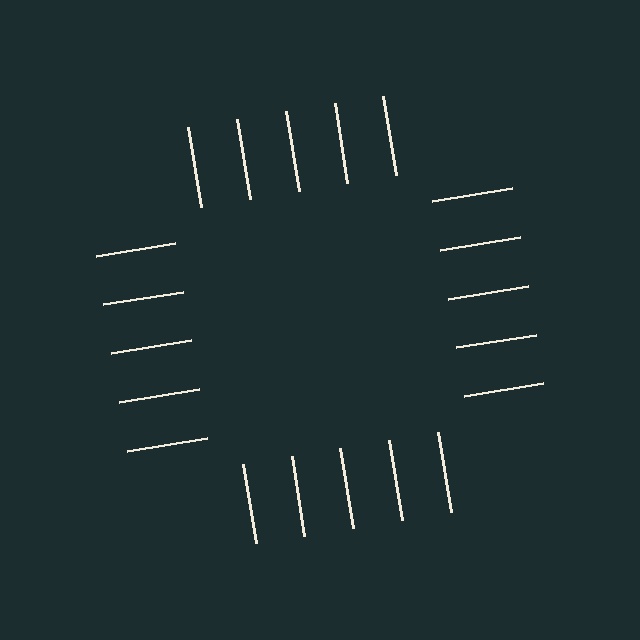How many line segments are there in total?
20 — 5 along each of the 4 edges.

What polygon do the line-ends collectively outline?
An illusory square — the line segments terminate on its edges but no continuous stroke is drawn.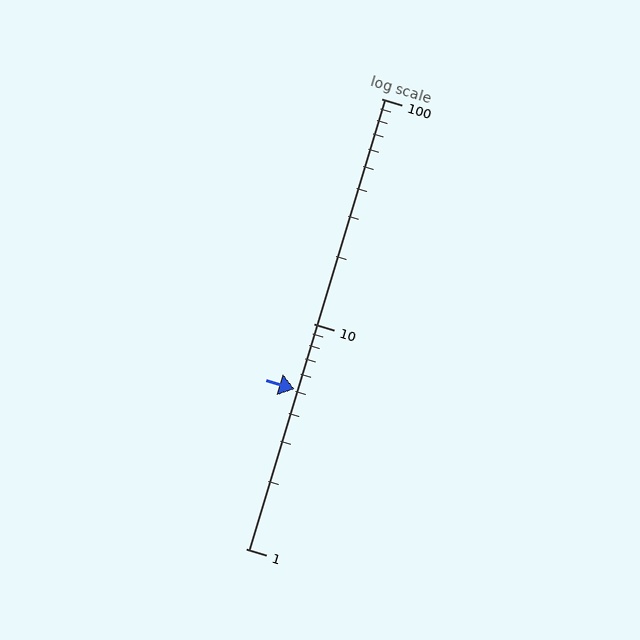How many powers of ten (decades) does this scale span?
The scale spans 2 decades, from 1 to 100.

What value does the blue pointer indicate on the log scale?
The pointer indicates approximately 5.1.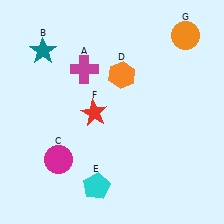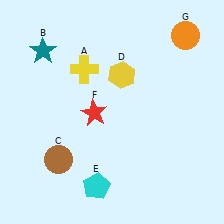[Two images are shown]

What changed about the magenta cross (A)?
In Image 1, A is magenta. In Image 2, it changed to yellow.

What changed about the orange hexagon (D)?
In Image 1, D is orange. In Image 2, it changed to yellow.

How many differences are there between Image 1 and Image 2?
There are 3 differences between the two images.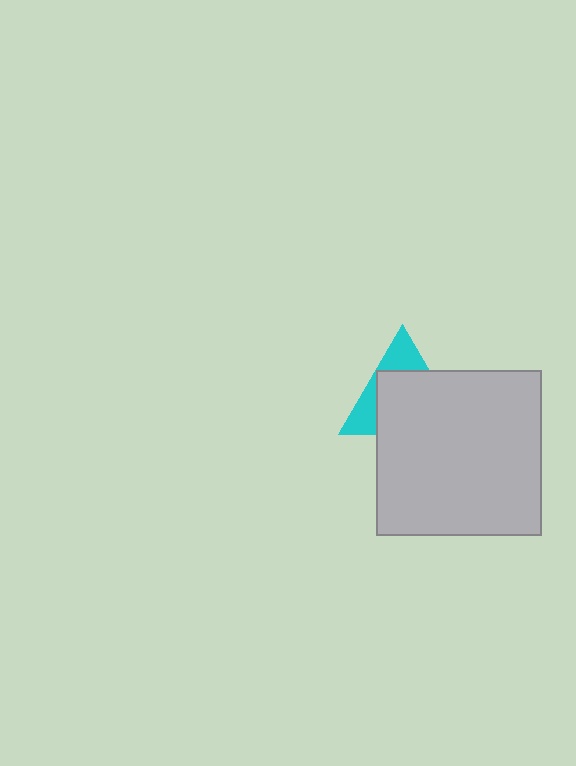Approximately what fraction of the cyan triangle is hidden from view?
Roughly 66% of the cyan triangle is hidden behind the light gray square.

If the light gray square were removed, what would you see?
You would see the complete cyan triangle.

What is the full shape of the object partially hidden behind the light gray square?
The partially hidden object is a cyan triangle.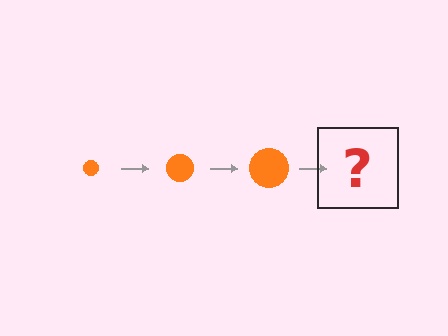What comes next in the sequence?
The next element should be an orange circle, larger than the previous one.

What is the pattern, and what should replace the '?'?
The pattern is that the circle gets progressively larger each step. The '?' should be an orange circle, larger than the previous one.